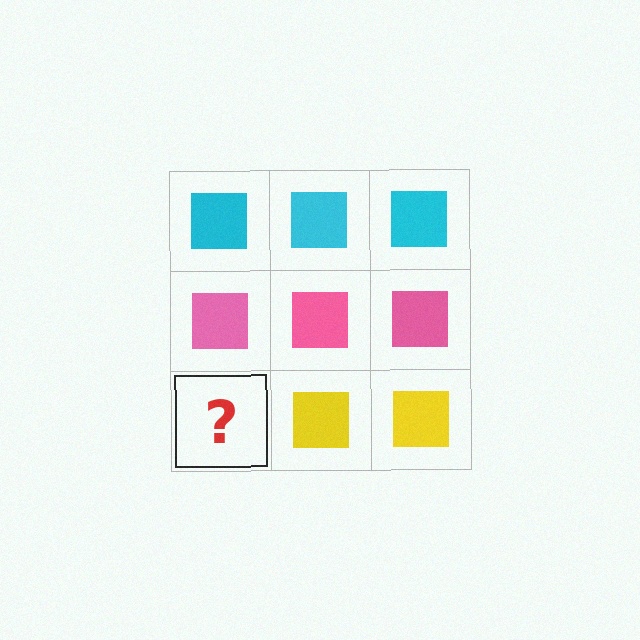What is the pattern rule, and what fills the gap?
The rule is that each row has a consistent color. The gap should be filled with a yellow square.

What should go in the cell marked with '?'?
The missing cell should contain a yellow square.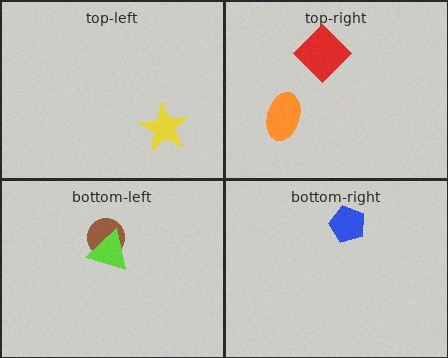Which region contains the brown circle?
The bottom-left region.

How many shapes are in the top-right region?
2.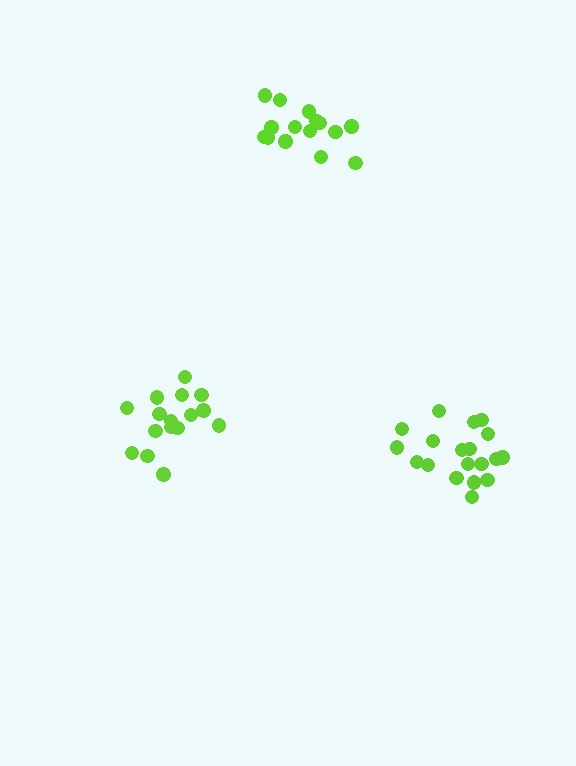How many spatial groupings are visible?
There are 3 spatial groupings.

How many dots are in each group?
Group 1: 19 dots, Group 2: 16 dots, Group 3: 15 dots (50 total).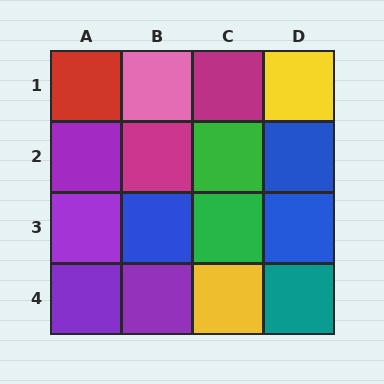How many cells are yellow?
2 cells are yellow.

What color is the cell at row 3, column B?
Blue.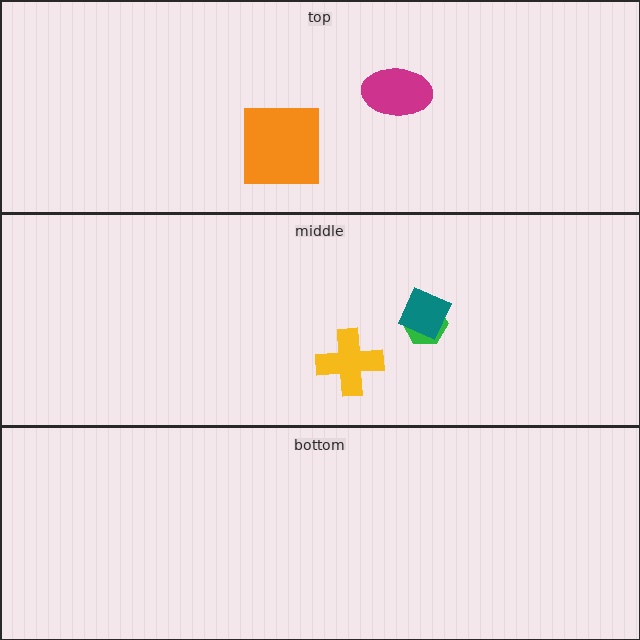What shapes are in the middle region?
The green hexagon, the teal diamond, the yellow cross.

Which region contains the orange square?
The top region.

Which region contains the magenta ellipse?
The top region.